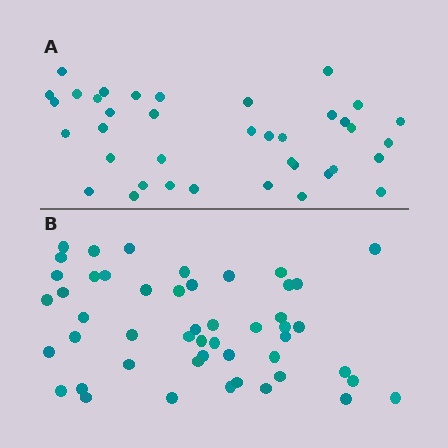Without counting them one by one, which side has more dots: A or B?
Region B (the bottom region) has more dots.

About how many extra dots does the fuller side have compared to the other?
Region B has roughly 12 or so more dots than region A.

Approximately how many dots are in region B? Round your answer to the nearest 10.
About 50 dots. (The exact count is 49, which rounds to 50.)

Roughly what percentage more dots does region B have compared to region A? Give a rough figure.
About 30% more.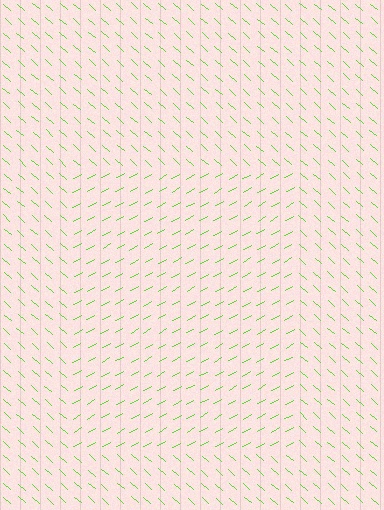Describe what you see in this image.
The image is filled with small lime line segments. A rectangle region in the image has lines oriented differently from the surrounding lines, creating a visible texture boundary.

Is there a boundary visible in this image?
Yes, there is a texture boundary formed by a change in line orientation.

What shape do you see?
I see a rectangle.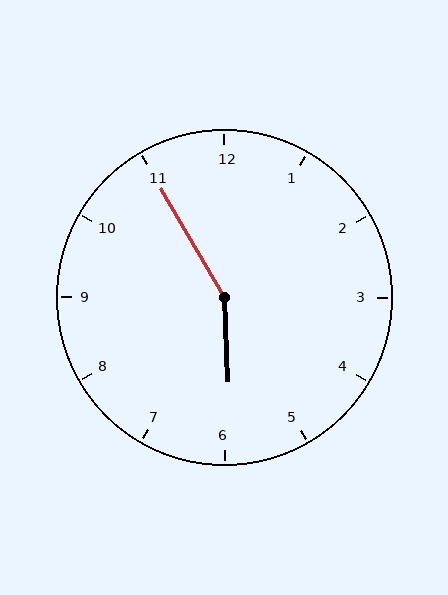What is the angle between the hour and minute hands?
Approximately 152 degrees.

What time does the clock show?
5:55.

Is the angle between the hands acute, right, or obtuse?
It is obtuse.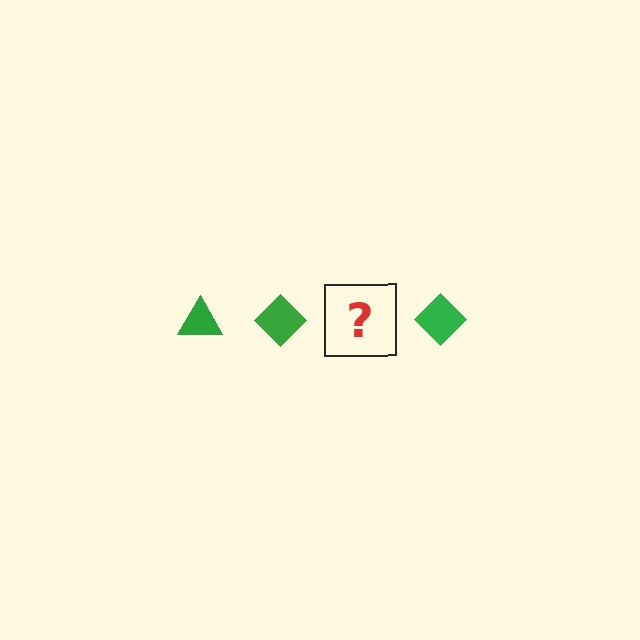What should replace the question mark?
The question mark should be replaced with a green triangle.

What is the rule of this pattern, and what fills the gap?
The rule is that the pattern cycles through triangle, diamond shapes in green. The gap should be filled with a green triangle.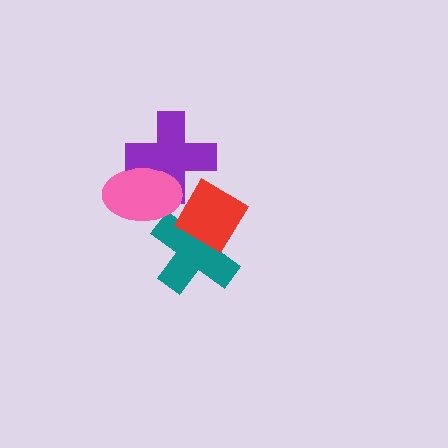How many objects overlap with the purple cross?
2 objects overlap with the purple cross.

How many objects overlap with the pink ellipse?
2 objects overlap with the pink ellipse.